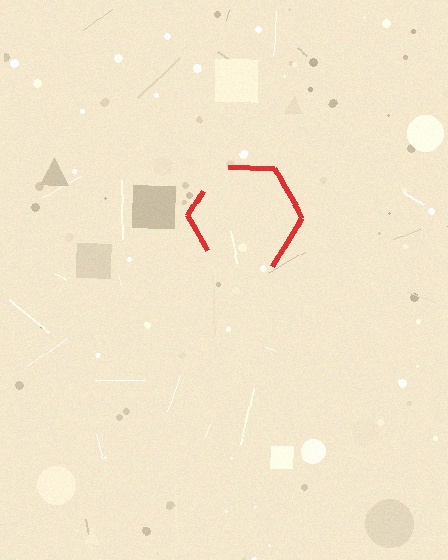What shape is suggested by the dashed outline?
The dashed outline suggests a hexagon.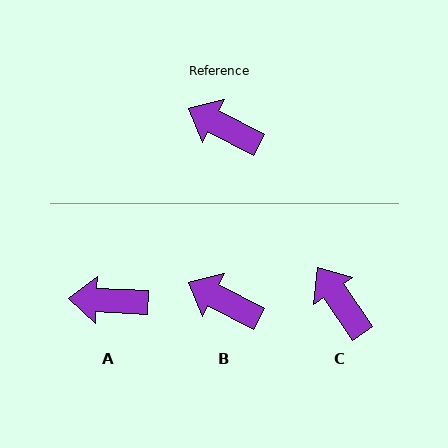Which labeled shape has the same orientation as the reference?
B.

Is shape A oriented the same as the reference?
No, it is off by about 25 degrees.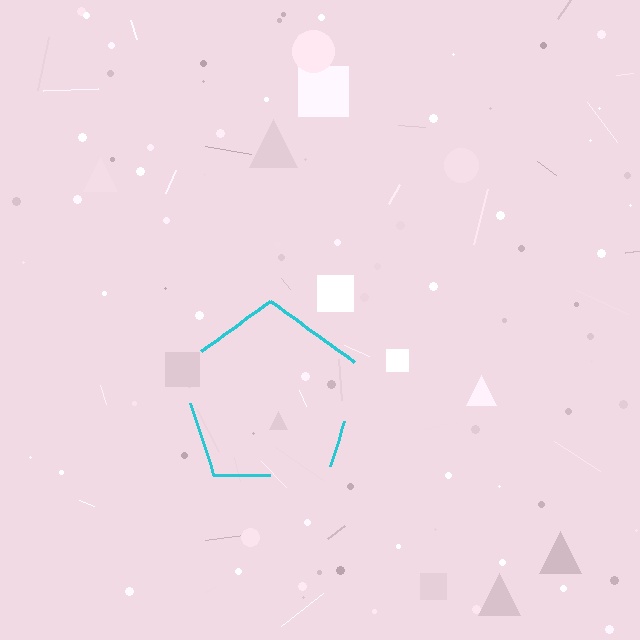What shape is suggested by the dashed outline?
The dashed outline suggests a pentagon.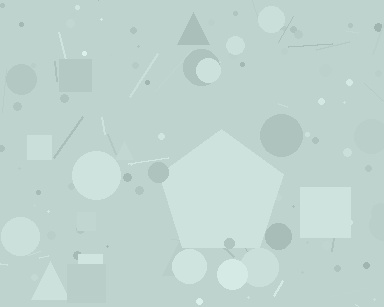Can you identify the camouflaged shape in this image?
The camouflaged shape is a pentagon.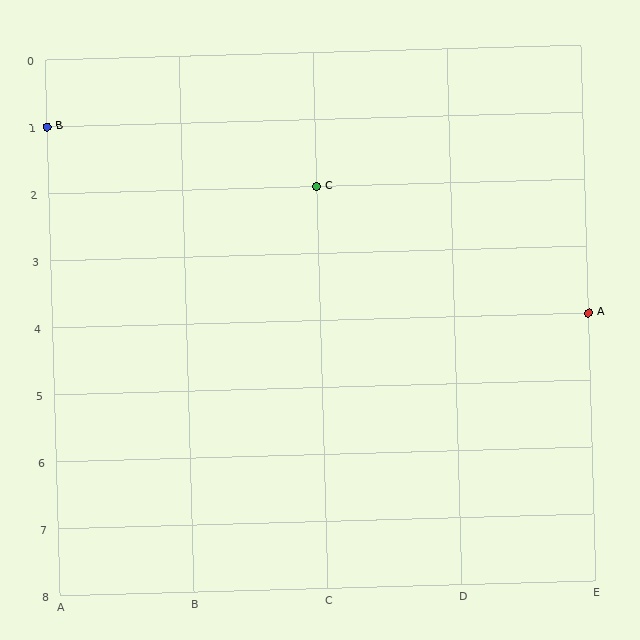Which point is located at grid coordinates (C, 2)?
Point C is at (C, 2).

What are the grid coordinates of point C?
Point C is at grid coordinates (C, 2).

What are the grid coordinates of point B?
Point B is at grid coordinates (A, 1).